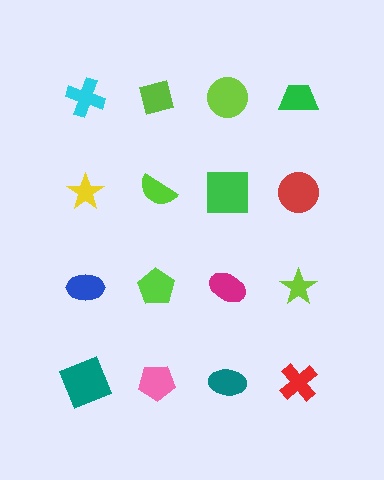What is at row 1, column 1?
A cyan cross.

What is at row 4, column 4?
A red cross.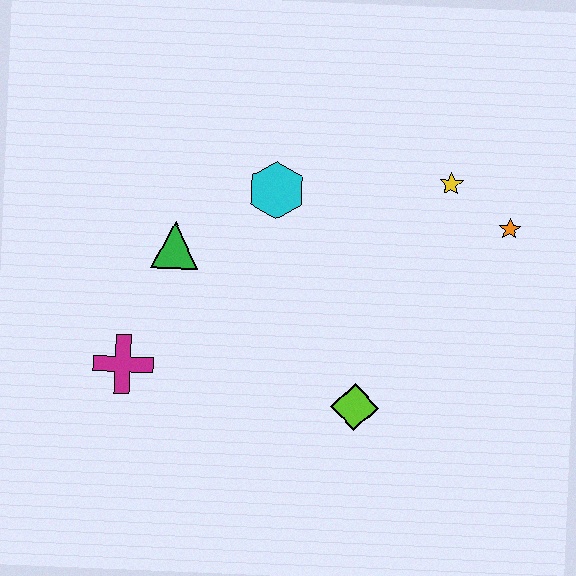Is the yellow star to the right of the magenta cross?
Yes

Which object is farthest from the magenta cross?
The orange star is farthest from the magenta cross.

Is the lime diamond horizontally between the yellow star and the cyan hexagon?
Yes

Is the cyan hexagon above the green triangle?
Yes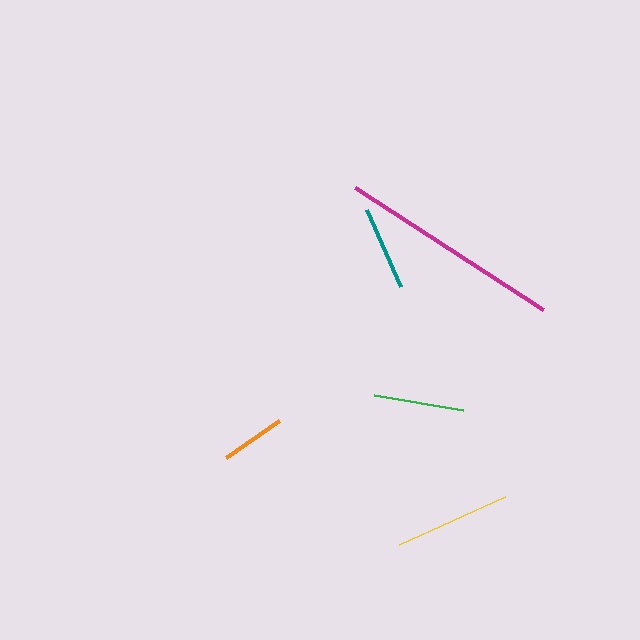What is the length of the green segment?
The green segment is approximately 90 pixels long.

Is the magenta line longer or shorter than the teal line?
The magenta line is longer than the teal line.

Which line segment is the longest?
The magenta line is the longest at approximately 225 pixels.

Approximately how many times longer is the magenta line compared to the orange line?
The magenta line is approximately 3.5 times the length of the orange line.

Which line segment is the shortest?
The orange line is the shortest at approximately 65 pixels.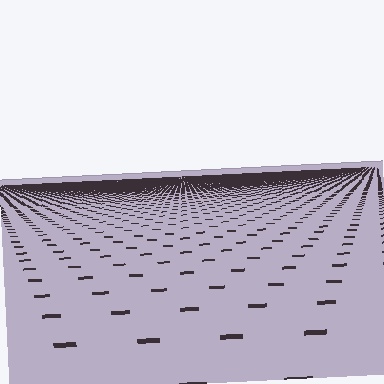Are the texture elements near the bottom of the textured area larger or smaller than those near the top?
Larger. Near the bottom, elements are closer to the viewer and appear at a bigger on-screen size.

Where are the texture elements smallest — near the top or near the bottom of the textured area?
Near the top.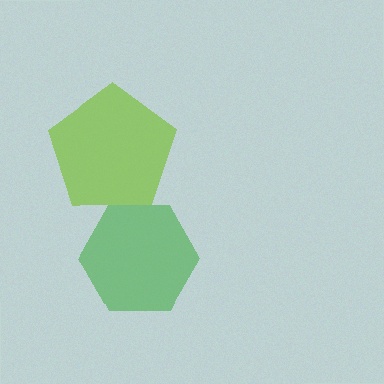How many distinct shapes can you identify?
There are 2 distinct shapes: a lime pentagon, a green hexagon.